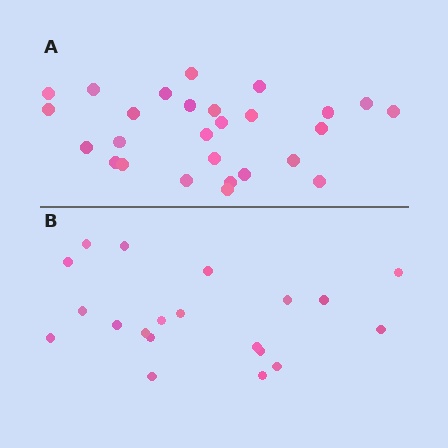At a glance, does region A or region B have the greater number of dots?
Region A (the top region) has more dots.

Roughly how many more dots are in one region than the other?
Region A has roughly 8 or so more dots than region B.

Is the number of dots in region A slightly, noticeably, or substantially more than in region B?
Region A has noticeably more, but not dramatically so. The ratio is roughly 1.4 to 1.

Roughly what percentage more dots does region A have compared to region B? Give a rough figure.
About 35% more.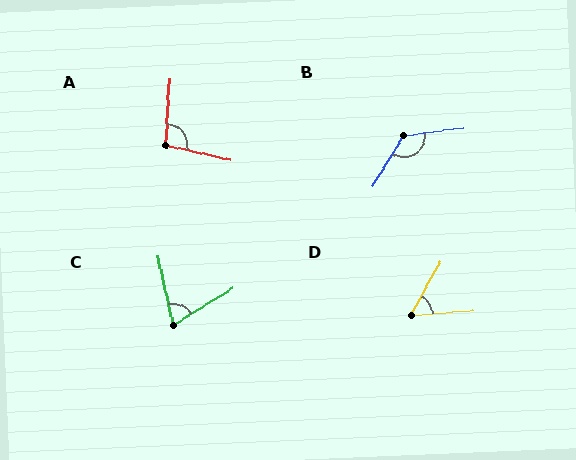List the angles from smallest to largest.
D (56°), C (71°), A (99°), B (129°).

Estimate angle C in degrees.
Approximately 71 degrees.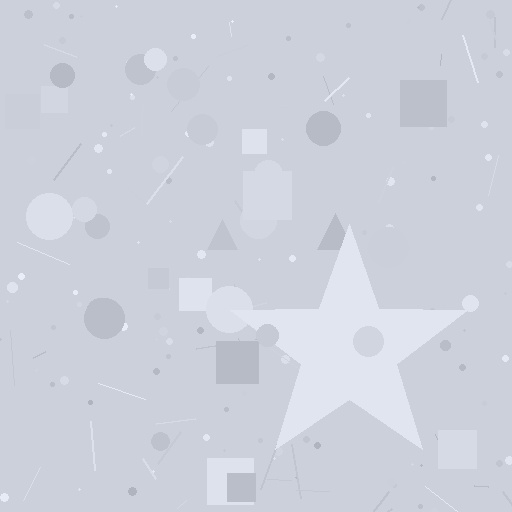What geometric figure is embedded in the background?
A star is embedded in the background.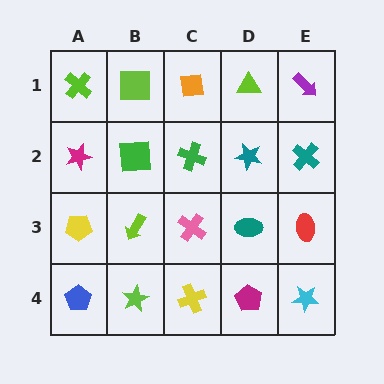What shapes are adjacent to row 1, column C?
A green cross (row 2, column C), a lime square (row 1, column B), a lime triangle (row 1, column D).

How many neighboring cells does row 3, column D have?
4.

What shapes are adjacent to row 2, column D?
A lime triangle (row 1, column D), a teal ellipse (row 3, column D), a green cross (row 2, column C), a teal cross (row 2, column E).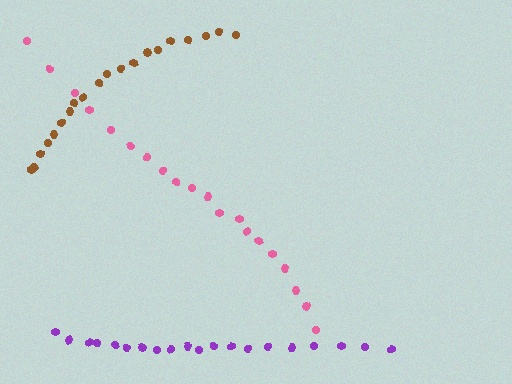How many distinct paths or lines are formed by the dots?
There are 3 distinct paths.